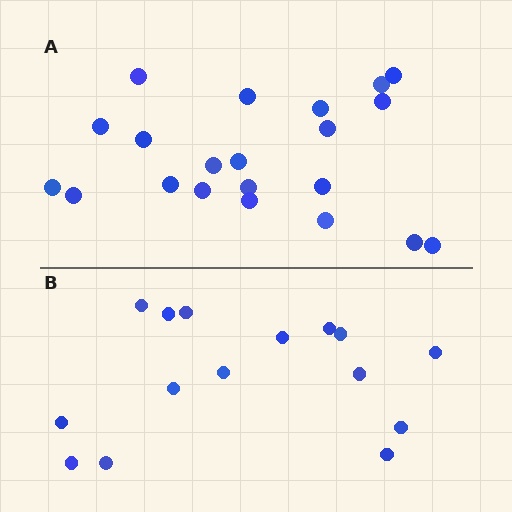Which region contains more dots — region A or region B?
Region A (the top region) has more dots.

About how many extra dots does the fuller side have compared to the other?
Region A has about 6 more dots than region B.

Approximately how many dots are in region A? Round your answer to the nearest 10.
About 20 dots. (The exact count is 21, which rounds to 20.)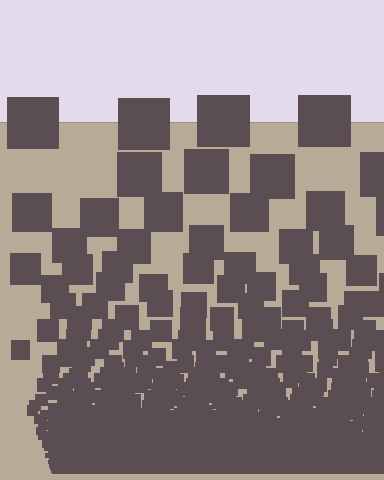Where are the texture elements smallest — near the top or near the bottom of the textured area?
Near the bottom.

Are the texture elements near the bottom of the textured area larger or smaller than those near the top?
Smaller. The gradient is inverted — elements near the bottom are smaller and denser.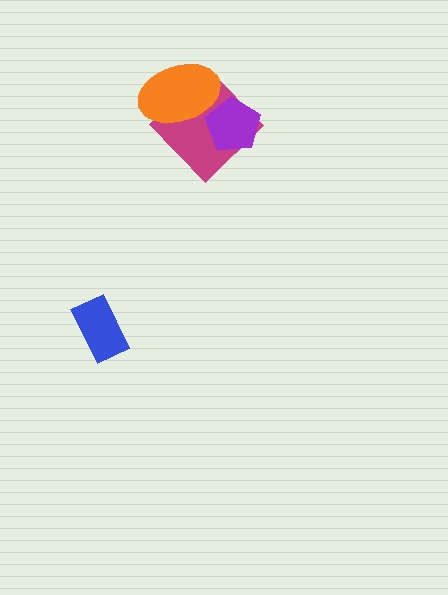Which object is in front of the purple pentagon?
The orange ellipse is in front of the purple pentagon.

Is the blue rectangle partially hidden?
No, no other shape covers it.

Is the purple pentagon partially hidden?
Yes, it is partially covered by another shape.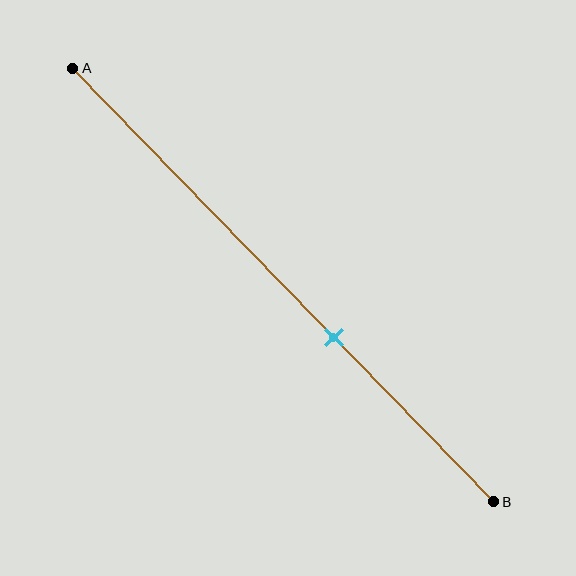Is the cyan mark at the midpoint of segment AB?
No, the mark is at about 60% from A, not at the 50% midpoint.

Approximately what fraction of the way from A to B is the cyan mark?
The cyan mark is approximately 60% of the way from A to B.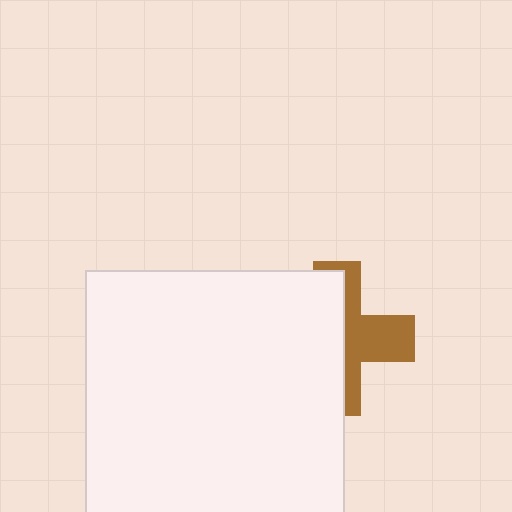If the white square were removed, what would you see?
You would see the complete brown cross.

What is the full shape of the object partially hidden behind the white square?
The partially hidden object is a brown cross.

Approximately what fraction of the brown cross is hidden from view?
Roughly 58% of the brown cross is hidden behind the white square.